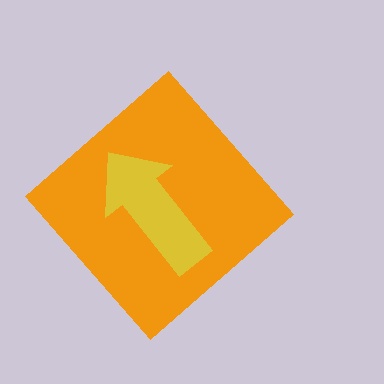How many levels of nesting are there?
2.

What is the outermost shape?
The orange diamond.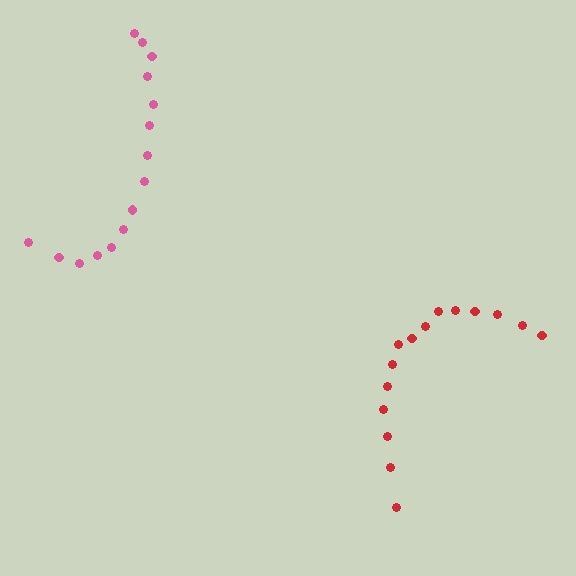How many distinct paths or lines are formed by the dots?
There are 2 distinct paths.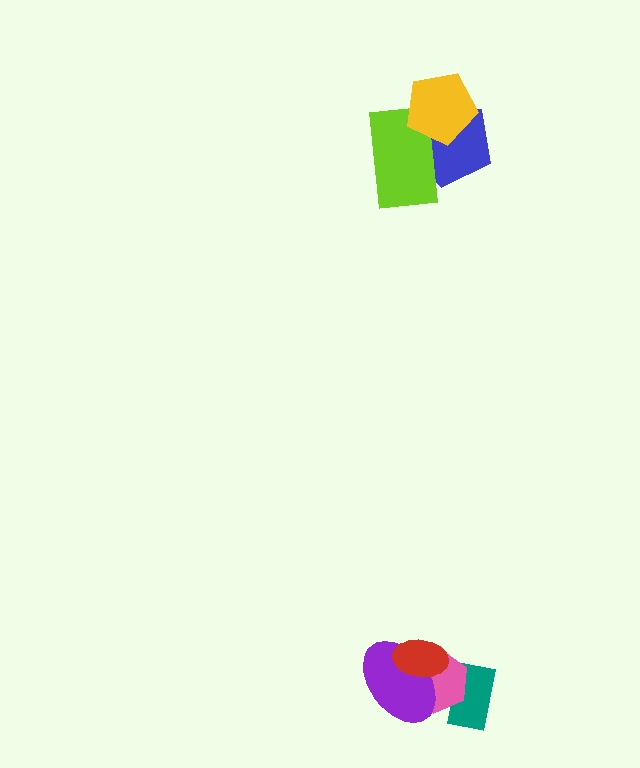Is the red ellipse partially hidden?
No, no other shape covers it.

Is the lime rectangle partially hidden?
Yes, it is partially covered by another shape.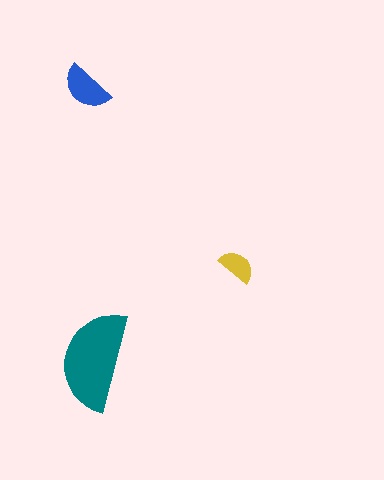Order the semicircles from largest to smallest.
the teal one, the blue one, the yellow one.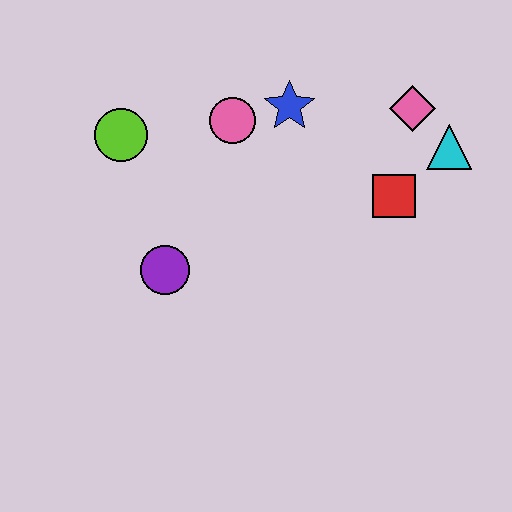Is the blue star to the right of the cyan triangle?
No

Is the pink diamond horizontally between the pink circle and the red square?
No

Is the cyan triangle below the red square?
No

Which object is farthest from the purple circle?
The cyan triangle is farthest from the purple circle.